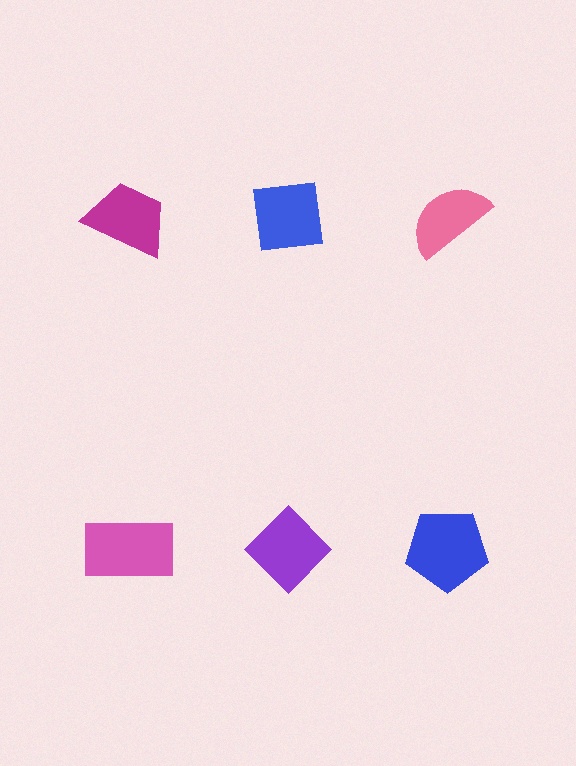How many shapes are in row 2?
3 shapes.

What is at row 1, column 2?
A blue square.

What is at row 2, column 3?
A blue pentagon.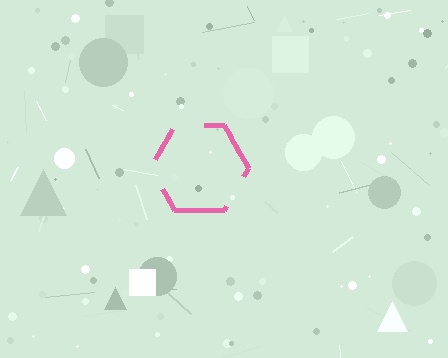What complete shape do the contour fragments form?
The contour fragments form a hexagon.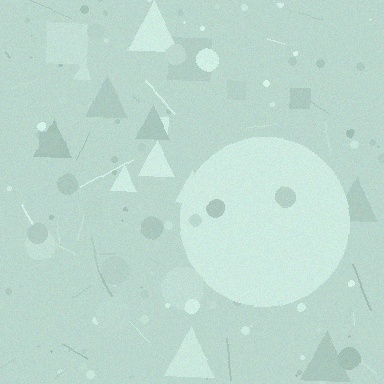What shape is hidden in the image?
A circle is hidden in the image.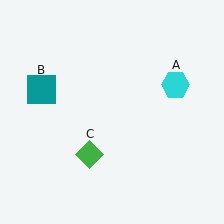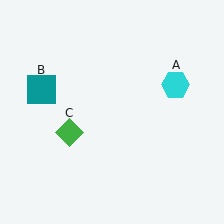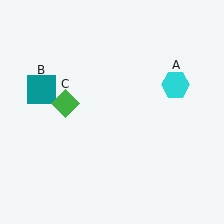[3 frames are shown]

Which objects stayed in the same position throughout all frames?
Cyan hexagon (object A) and teal square (object B) remained stationary.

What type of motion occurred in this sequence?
The green diamond (object C) rotated clockwise around the center of the scene.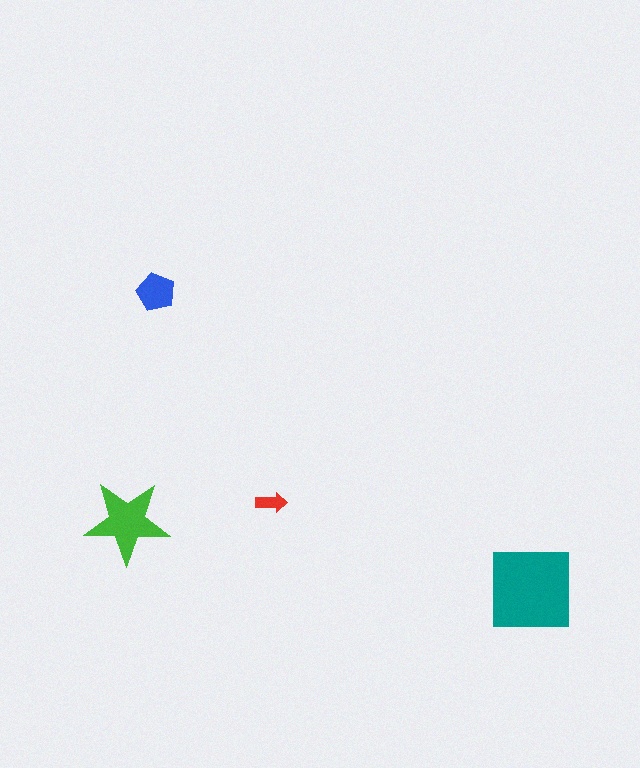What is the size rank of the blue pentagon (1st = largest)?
3rd.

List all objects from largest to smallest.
The teal square, the green star, the blue pentagon, the red arrow.